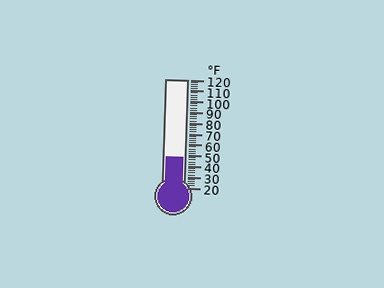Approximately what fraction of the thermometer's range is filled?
The thermometer is filled to approximately 30% of its range.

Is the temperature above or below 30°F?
The temperature is above 30°F.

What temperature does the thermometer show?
The thermometer shows approximately 48°F.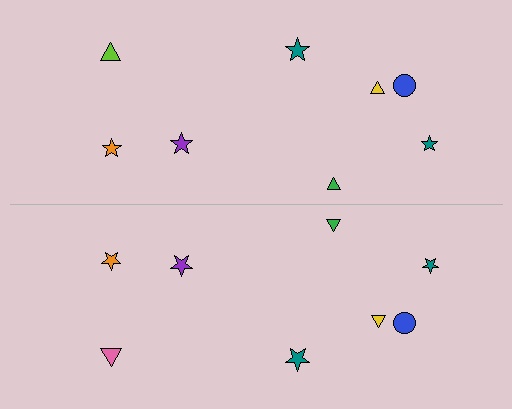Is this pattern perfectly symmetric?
No, the pattern is not perfectly symmetric. The pink triangle on the bottom side breaks the symmetry — its mirror counterpart is lime.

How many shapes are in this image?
There are 16 shapes in this image.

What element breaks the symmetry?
The pink triangle on the bottom side breaks the symmetry — its mirror counterpart is lime.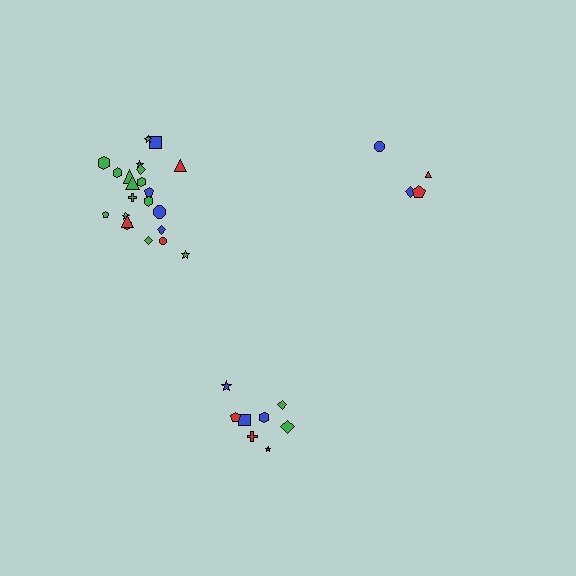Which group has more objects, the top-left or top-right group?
The top-left group.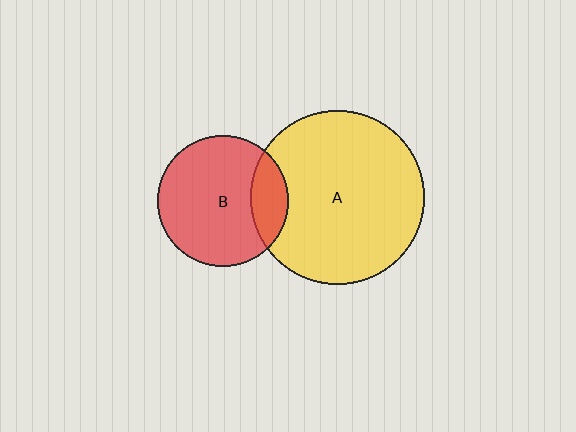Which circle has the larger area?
Circle A (yellow).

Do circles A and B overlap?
Yes.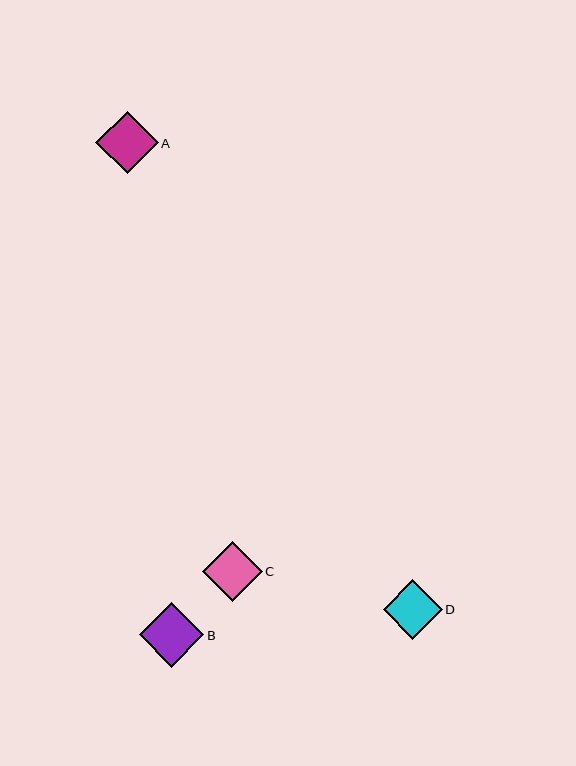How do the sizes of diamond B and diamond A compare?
Diamond B and diamond A are approximately the same size.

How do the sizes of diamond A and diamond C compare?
Diamond A and diamond C are approximately the same size.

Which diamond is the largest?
Diamond B is the largest with a size of approximately 64 pixels.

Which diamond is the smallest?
Diamond D is the smallest with a size of approximately 59 pixels.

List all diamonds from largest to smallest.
From largest to smallest: B, A, C, D.